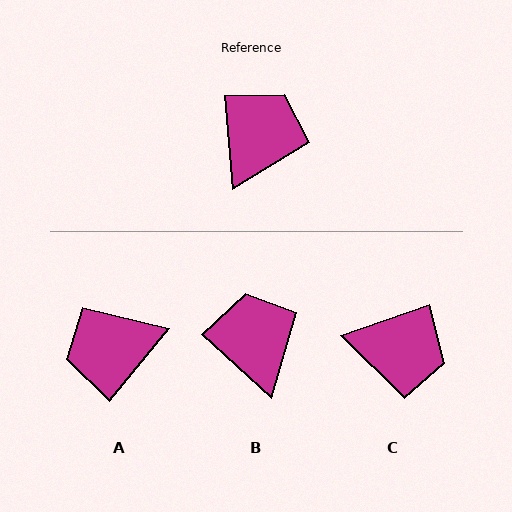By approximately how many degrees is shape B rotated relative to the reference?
Approximately 43 degrees counter-clockwise.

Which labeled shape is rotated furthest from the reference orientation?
A, about 135 degrees away.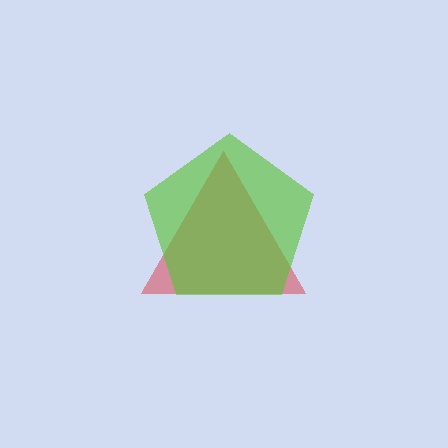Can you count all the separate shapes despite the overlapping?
Yes, there are 2 separate shapes.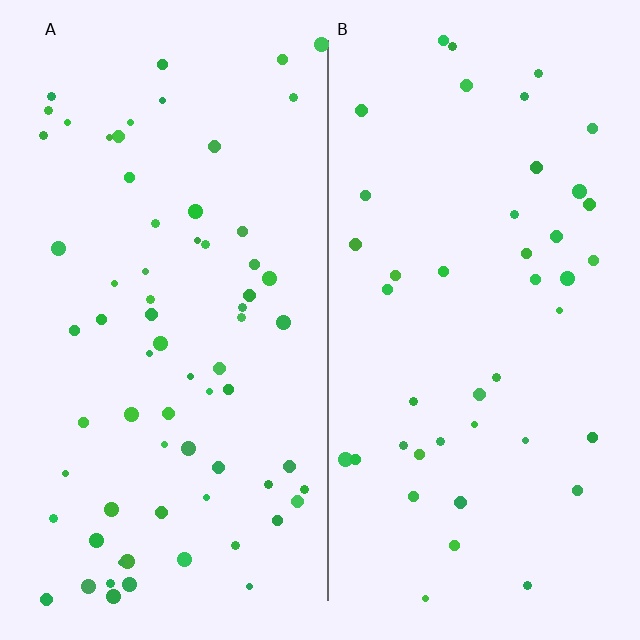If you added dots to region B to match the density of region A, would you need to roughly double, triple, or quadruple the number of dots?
Approximately double.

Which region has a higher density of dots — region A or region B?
A (the left).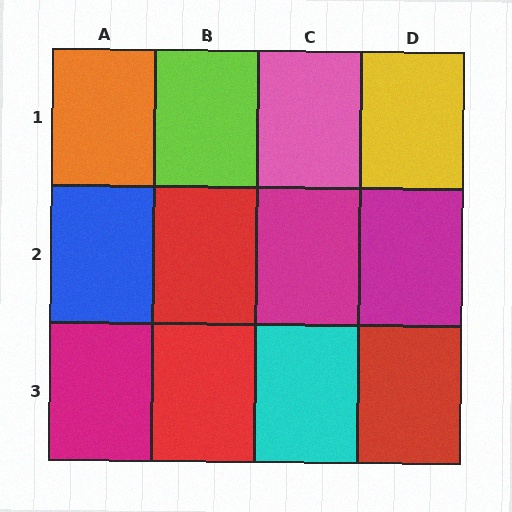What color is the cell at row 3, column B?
Red.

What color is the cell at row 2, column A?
Blue.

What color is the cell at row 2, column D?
Magenta.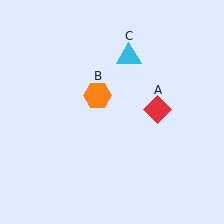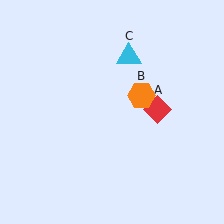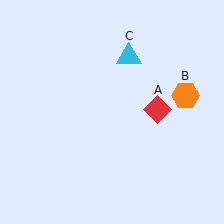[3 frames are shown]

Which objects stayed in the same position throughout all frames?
Red diamond (object A) and cyan triangle (object C) remained stationary.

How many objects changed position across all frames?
1 object changed position: orange hexagon (object B).